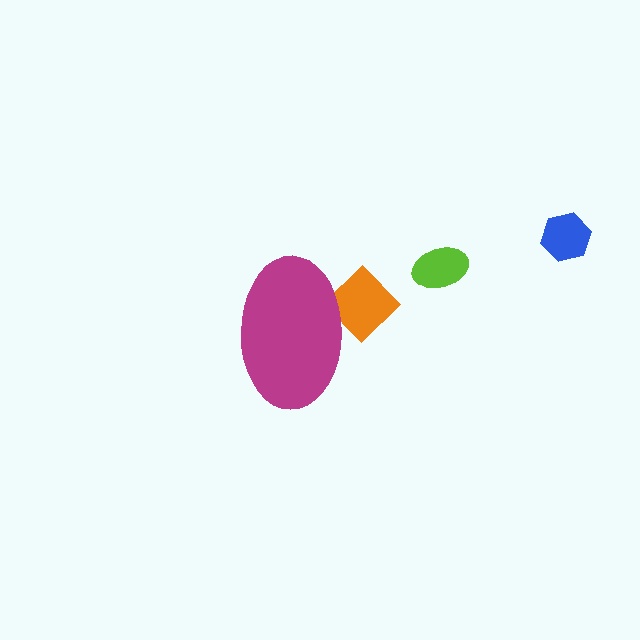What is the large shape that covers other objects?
A magenta ellipse.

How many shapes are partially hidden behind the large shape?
1 shape is partially hidden.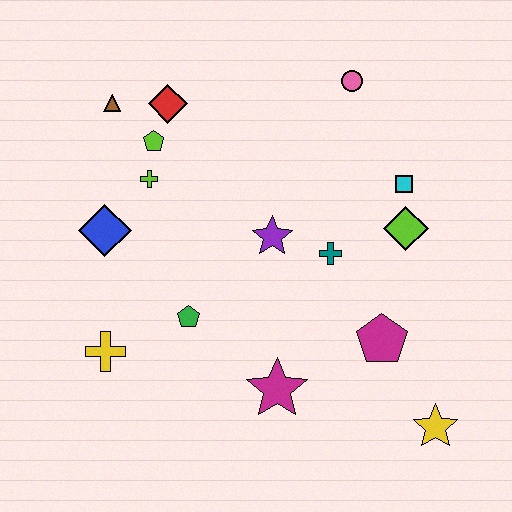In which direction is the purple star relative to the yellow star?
The purple star is above the yellow star.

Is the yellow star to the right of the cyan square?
Yes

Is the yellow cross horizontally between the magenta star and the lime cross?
No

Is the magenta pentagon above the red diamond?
No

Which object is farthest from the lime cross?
The yellow star is farthest from the lime cross.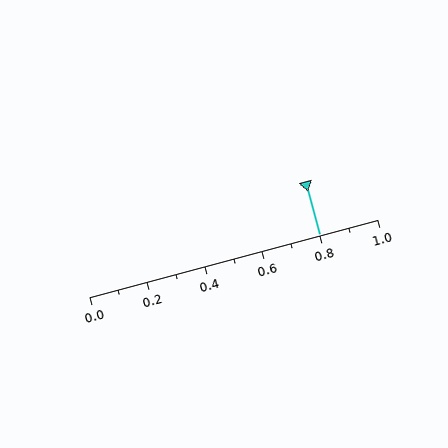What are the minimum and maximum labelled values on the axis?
The axis runs from 0.0 to 1.0.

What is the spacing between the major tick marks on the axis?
The major ticks are spaced 0.2 apart.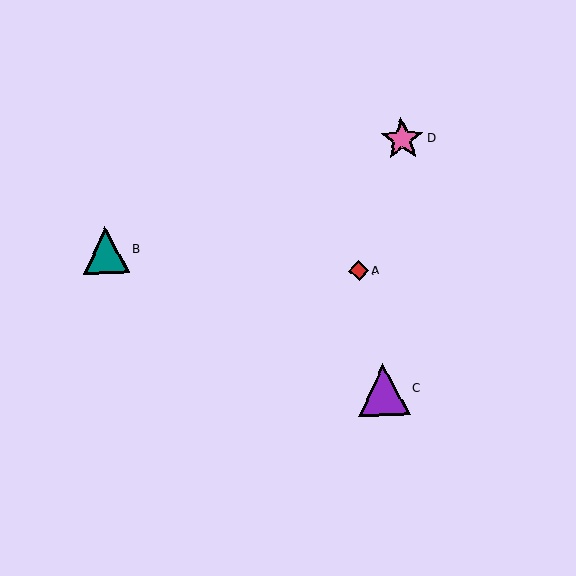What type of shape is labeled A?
Shape A is a red diamond.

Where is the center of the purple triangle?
The center of the purple triangle is at (383, 390).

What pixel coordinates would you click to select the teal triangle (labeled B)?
Click at (106, 250) to select the teal triangle B.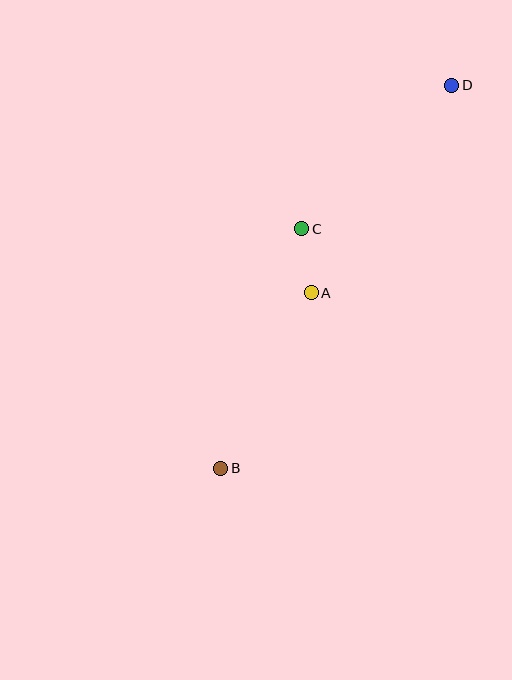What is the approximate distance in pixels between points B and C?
The distance between B and C is approximately 253 pixels.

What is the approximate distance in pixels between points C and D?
The distance between C and D is approximately 208 pixels.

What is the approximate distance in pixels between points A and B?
The distance between A and B is approximately 198 pixels.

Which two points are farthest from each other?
Points B and D are farthest from each other.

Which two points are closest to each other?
Points A and C are closest to each other.